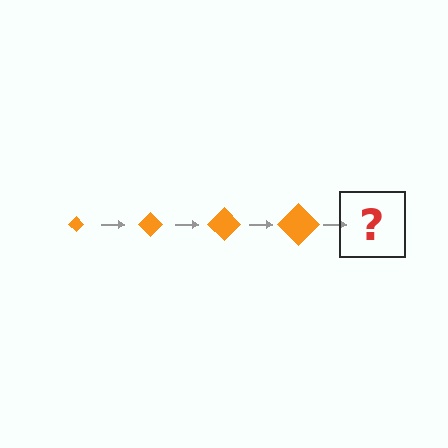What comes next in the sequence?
The next element should be an orange diamond, larger than the previous one.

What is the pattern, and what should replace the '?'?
The pattern is that the diamond gets progressively larger each step. The '?' should be an orange diamond, larger than the previous one.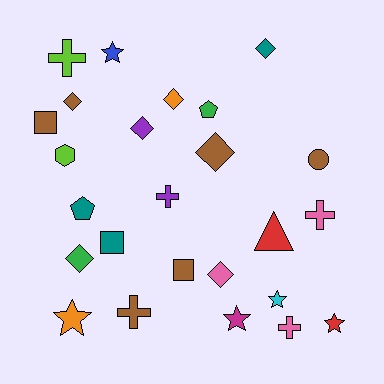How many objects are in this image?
There are 25 objects.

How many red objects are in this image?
There are 2 red objects.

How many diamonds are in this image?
There are 7 diamonds.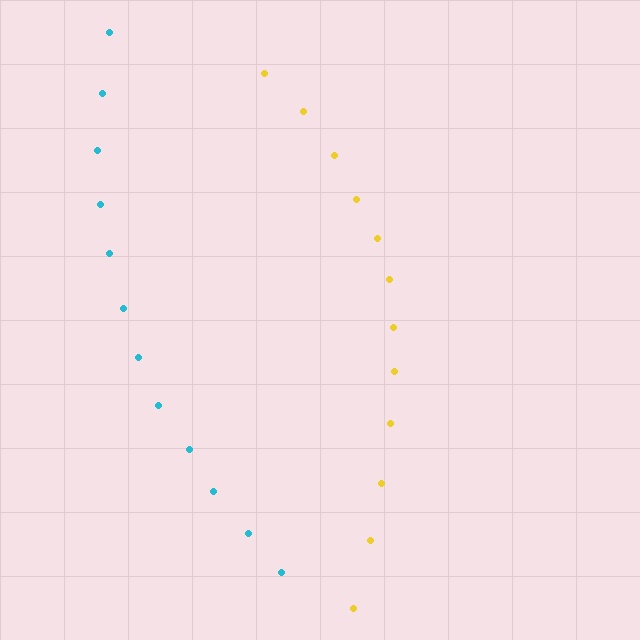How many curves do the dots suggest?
There are 2 distinct paths.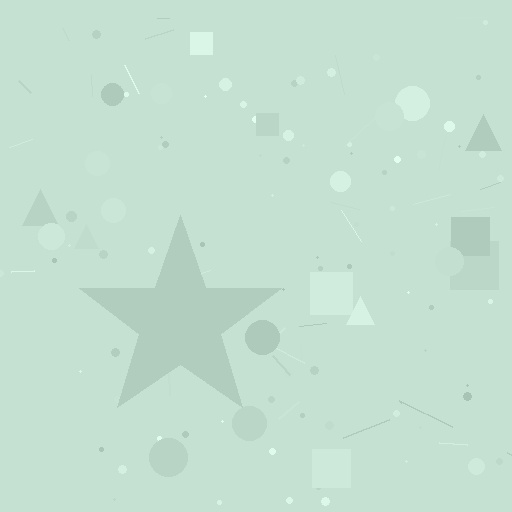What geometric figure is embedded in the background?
A star is embedded in the background.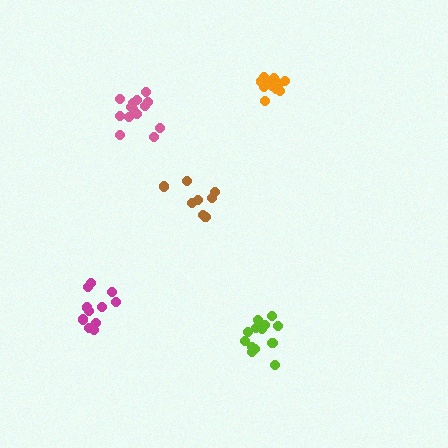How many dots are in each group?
Group 1: 13 dots, Group 2: 11 dots, Group 3: 8 dots, Group 4: 14 dots, Group 5: 14 dots (60 total).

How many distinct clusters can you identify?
There are 5 distinct clusters.